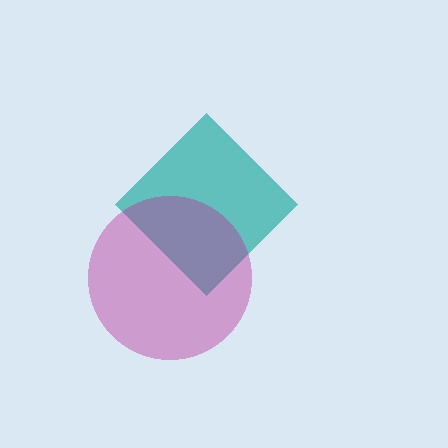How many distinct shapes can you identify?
There are 2 distinct shapes: a teal diamond, a magenta circle.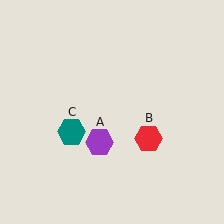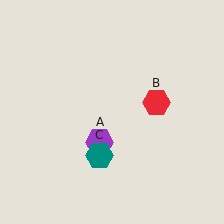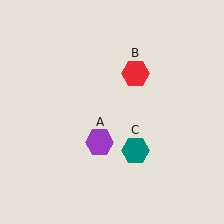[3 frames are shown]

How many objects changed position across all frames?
2 objects changed position: red hexagon (object B), teal hexagon (object C).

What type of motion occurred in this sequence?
The red hexagon (object B), teal hexagon (object C) rotated counterclockwise around the center of the scene.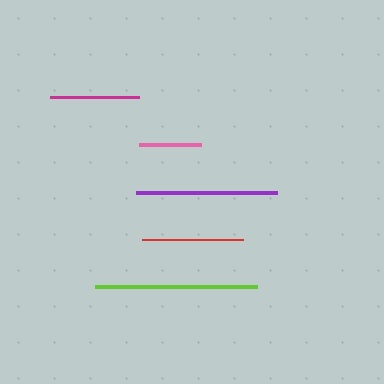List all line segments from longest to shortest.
From longest to shortest: lime, purple, red, magenta, pink.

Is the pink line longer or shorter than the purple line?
The purple line is longer than the pink line.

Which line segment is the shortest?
The pink line is the shortest at approximately 62 pixels.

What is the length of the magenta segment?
The magenta segment is approximately 89 pixels long.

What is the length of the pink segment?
The pink segment is approximately 62 pixels long.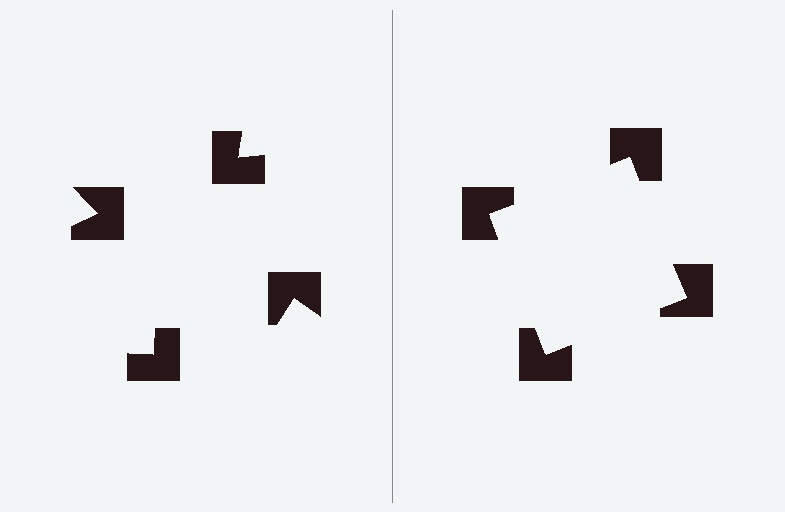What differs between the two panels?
The notched squares are positioned identically on both sides; only the wedge orientations differ. On the right they align to a square; on the left they are misaligned.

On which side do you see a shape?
An illusory square appears on the right side. On the left side the wedge cuts are rotated, so no coherent shape forms.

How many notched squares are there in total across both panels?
8 — 4 on each side.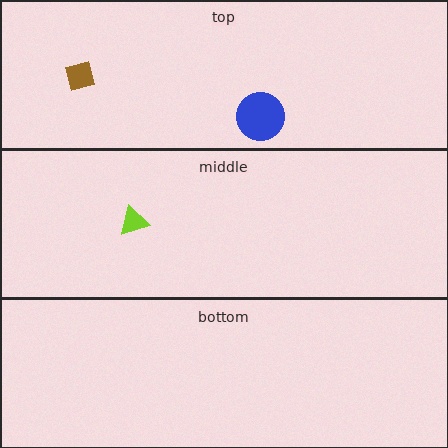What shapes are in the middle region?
The lime triangle.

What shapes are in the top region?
The blue circle, the brown square.